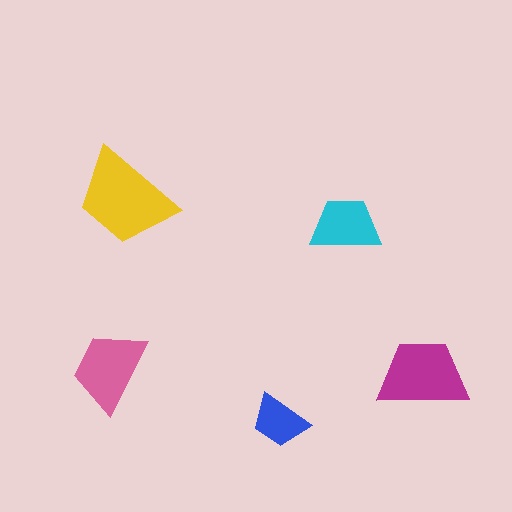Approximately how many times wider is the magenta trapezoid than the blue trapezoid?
About 1.5 times wider.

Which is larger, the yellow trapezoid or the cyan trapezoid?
The yellow one.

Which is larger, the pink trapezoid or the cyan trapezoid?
The pink one.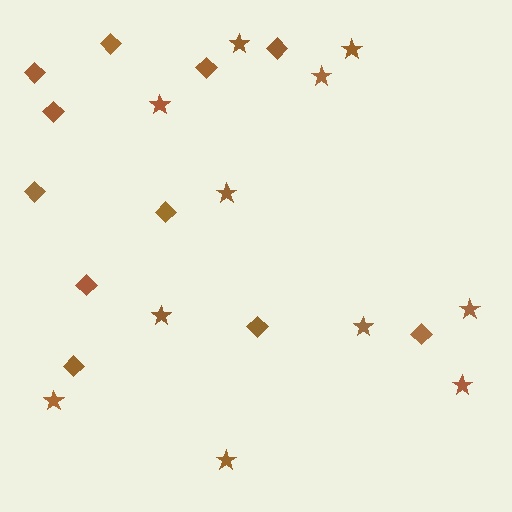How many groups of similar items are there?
There are 2 groups: one group of stars (11) and one group of diamonds (11).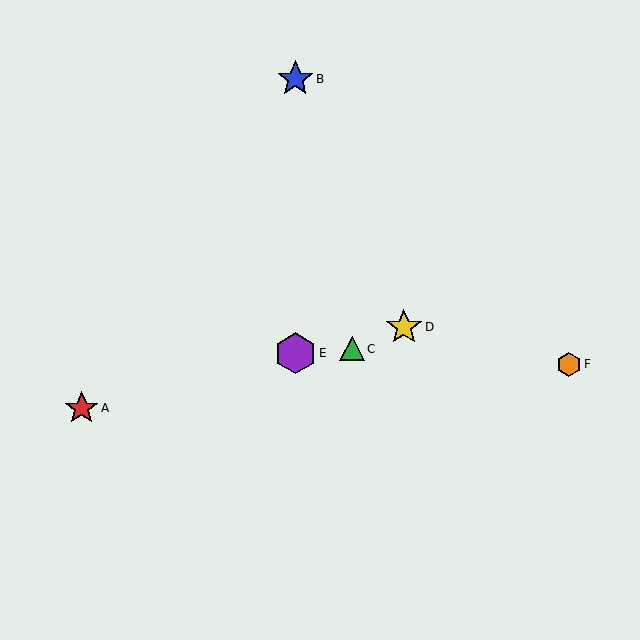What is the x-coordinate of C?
Object C is at x≈352.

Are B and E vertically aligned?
Yes, both are at x≈295.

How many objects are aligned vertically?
2 objects (B, E) are aligned vertically.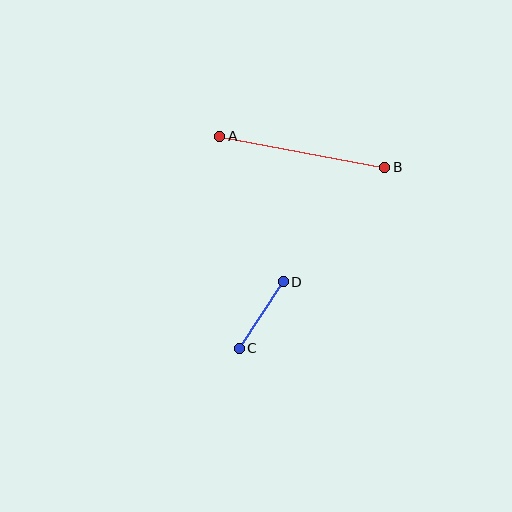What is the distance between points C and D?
The distance is approximately 80 pixels.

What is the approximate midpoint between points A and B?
The midpoint is at approximately (302, 152) pixels.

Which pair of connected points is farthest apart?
Points A and B are farthest apart.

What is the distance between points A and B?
The distance is approximately 168 pixels.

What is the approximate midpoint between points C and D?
The midpoint is at approximately (261, 315) pixels.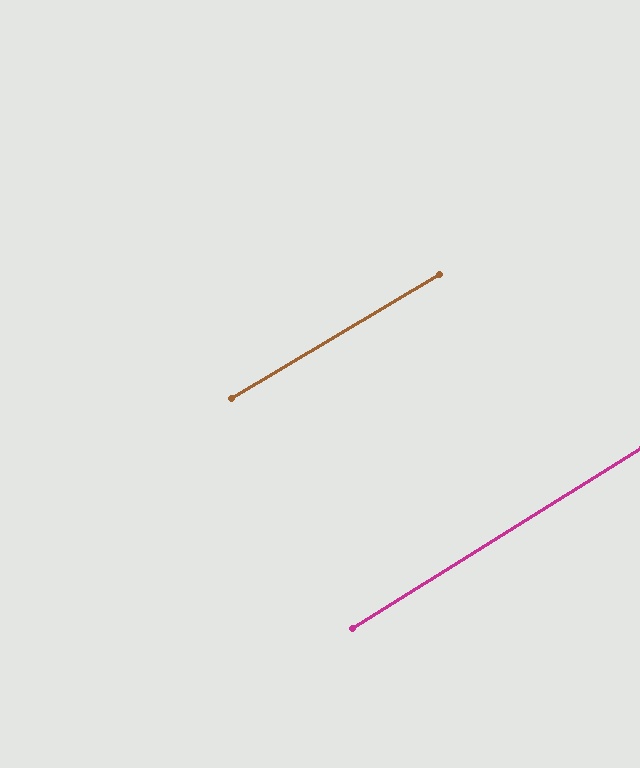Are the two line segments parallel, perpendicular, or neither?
Parallel — their directions differ by only 1.2°.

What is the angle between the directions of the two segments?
Approximately 1 degree.